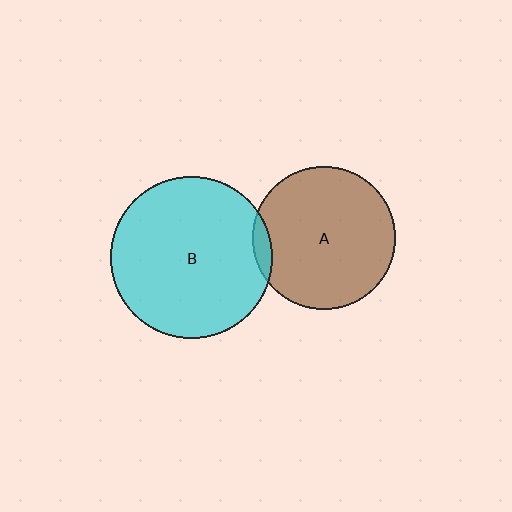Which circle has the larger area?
Circle B (cyan).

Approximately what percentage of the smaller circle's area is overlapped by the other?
Approximately 5%.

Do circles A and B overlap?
Yes.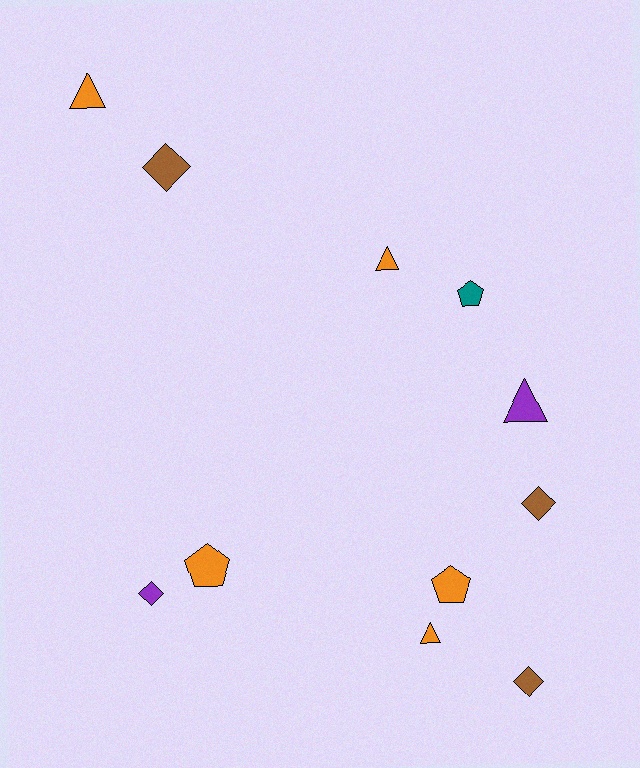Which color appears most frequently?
Orange, with 5 objects.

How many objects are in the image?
There are 11 objects.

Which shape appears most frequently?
Triangle, with 4 objects.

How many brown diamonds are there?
There are 3 brown diamonds.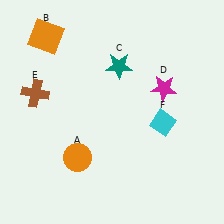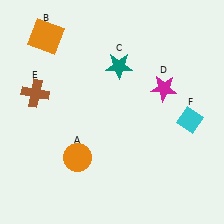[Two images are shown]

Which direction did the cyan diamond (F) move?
The cyan diamond (F) moved right.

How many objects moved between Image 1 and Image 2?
1 object moved between the two images.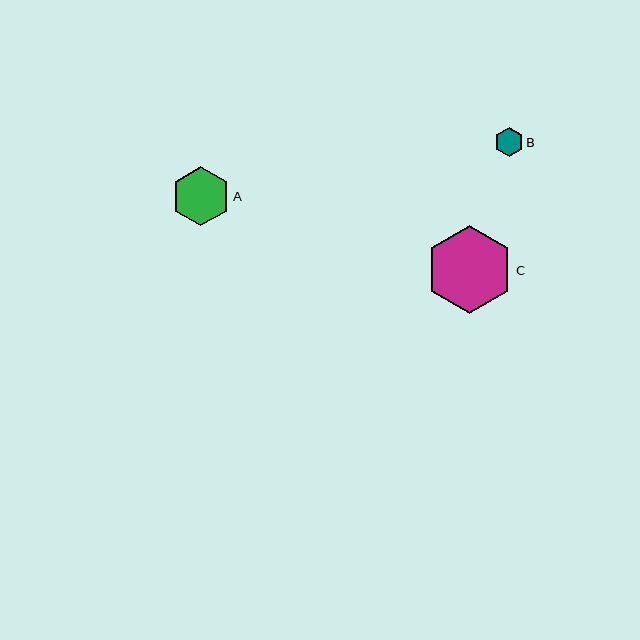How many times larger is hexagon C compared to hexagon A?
Hexagon C is approximately 1.5 times the size of hexagon A.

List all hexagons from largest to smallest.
From largest to smallest: C, A, B.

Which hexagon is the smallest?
Hexagon B is the smallest with a size of approximately 28 pixels.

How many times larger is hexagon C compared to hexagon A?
Hexagon C is approximately 1.5 times the size of hexagon A.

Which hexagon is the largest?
Hexagon C is the largest with a size of approximately 88 pixels.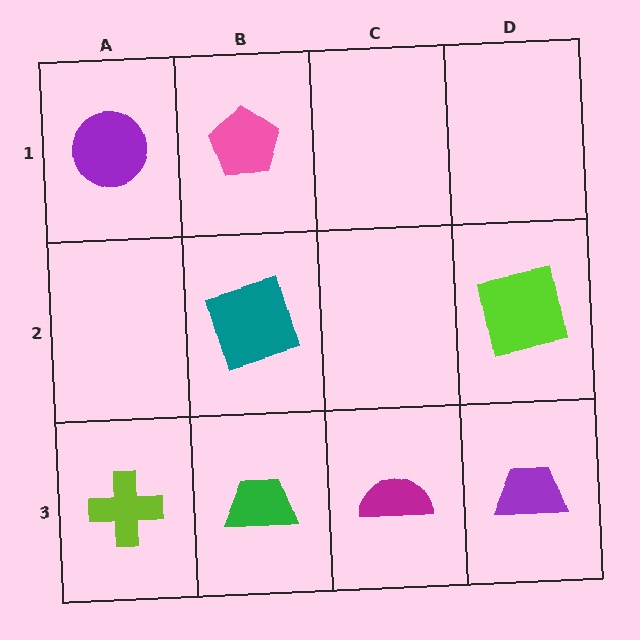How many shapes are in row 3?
4 shapes.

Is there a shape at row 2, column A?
No, that cell is empty.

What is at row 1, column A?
A purple circle.